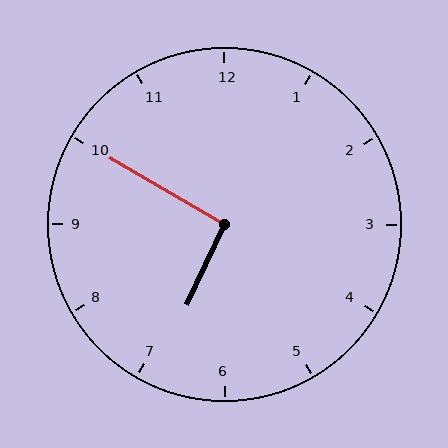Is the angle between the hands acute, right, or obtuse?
It is right.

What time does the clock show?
6:50.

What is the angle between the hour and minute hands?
Approximately 95 degrees.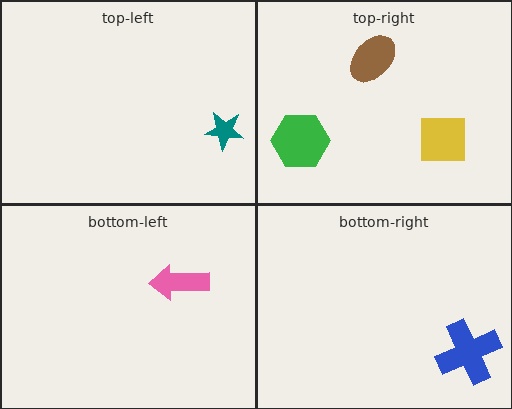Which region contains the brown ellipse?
The top-right region.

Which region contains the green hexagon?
The top-right region.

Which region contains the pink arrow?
The bottom-left region.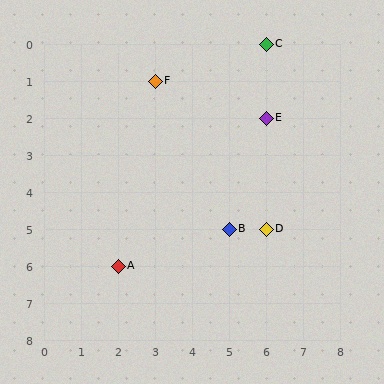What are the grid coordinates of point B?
Point B is at grid coordinates (5, 5).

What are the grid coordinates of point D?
Point D is at grid coordinates (6, 5).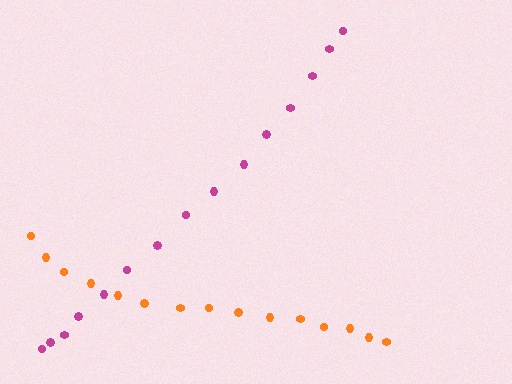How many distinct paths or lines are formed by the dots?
There are 2 distinct paths.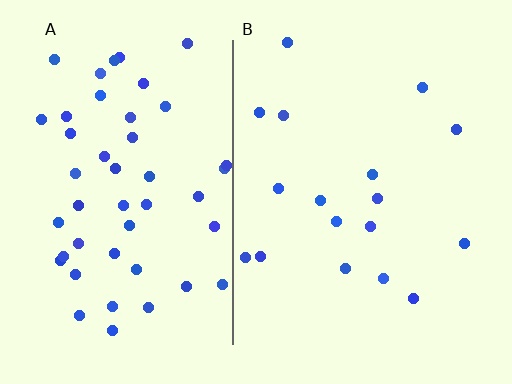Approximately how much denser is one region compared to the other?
Approximately 2.8× — region A over region B.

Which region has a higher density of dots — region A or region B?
A (the left).